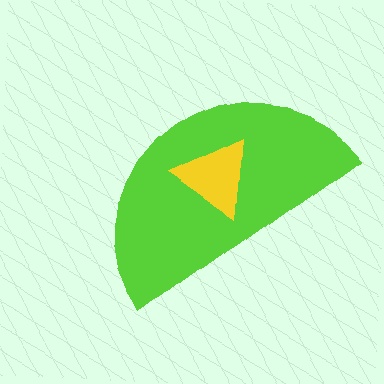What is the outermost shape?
The lime semicircle.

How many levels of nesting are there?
2.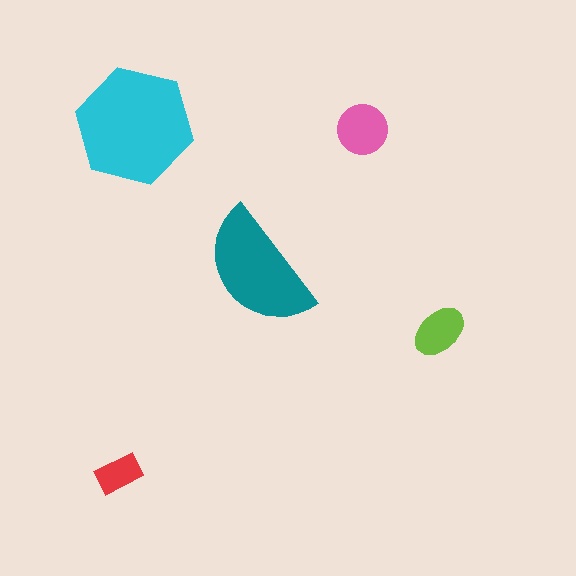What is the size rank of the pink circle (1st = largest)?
3rd.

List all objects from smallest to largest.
The red rectangle, the lime ellipse, the pink circle, the teal semicircle, the cyan hexagon.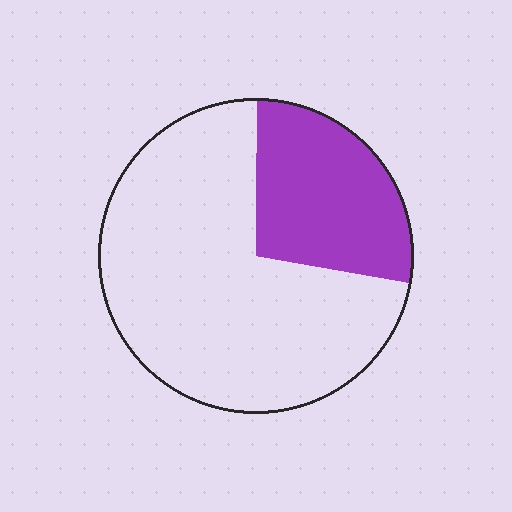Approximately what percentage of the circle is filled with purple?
Approximately 30%.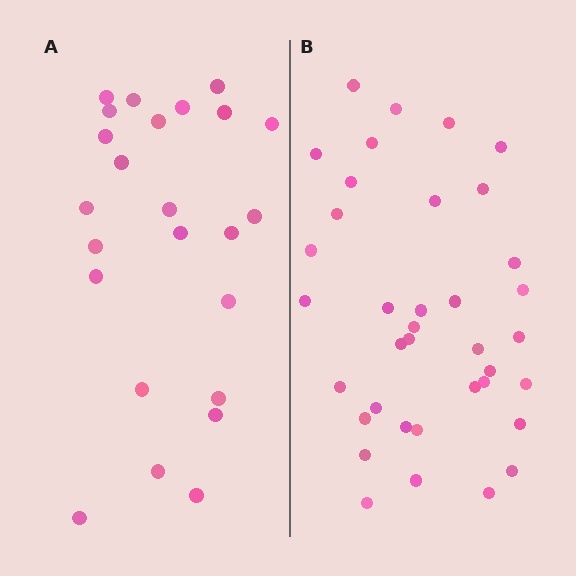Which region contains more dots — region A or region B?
Region B (the right region) has more dots.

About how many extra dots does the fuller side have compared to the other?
Region B has approximately 15 more dots than region A.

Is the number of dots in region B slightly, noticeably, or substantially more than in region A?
Region B has substantially more. The ratio is roughly 1.5 to 1.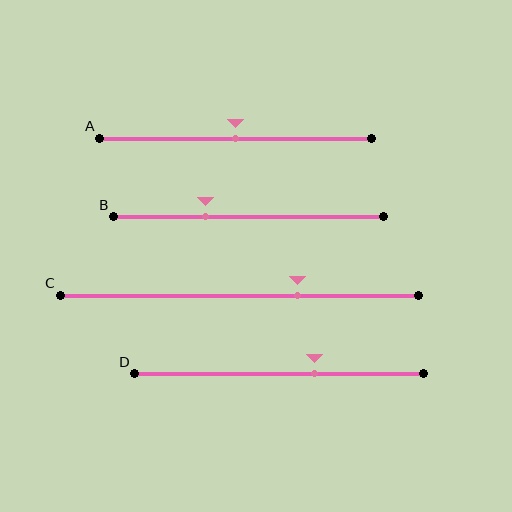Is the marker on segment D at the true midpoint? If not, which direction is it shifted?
No, the marker on segment D is shifted to the right by about 12% of the segment length.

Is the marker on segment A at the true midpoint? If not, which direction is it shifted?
Yes, the marker on segment A is at the true midpoint.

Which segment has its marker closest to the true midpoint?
Segment A has its marker closest to the true midpoint.